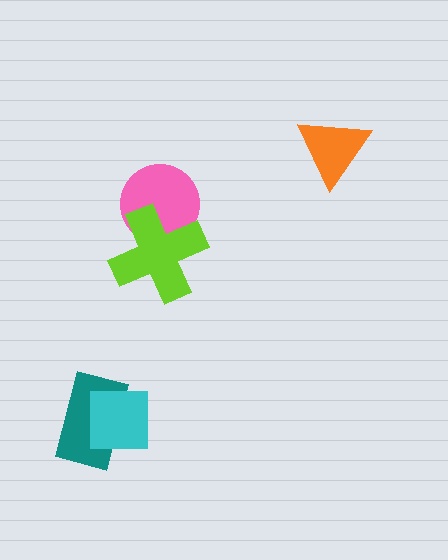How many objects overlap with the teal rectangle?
1 object overlaps with the teal rectangle.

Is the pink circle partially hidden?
Yes, it is partially covered by another shape.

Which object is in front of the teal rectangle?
The cyan square is in front of the teal rectangle.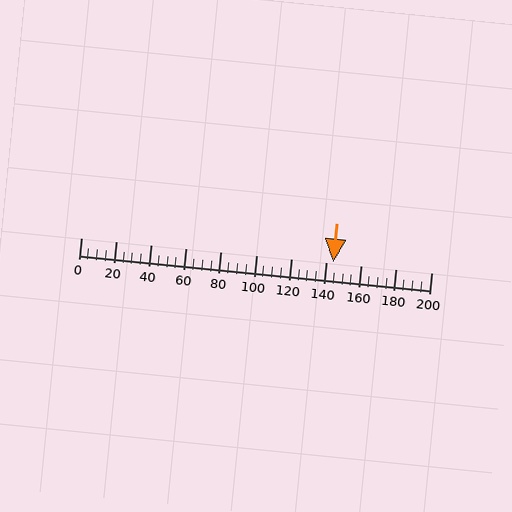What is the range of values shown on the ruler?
The ruler shows values from 0 to 200.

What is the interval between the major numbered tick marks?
The major tick marks are spaced 20 units apart.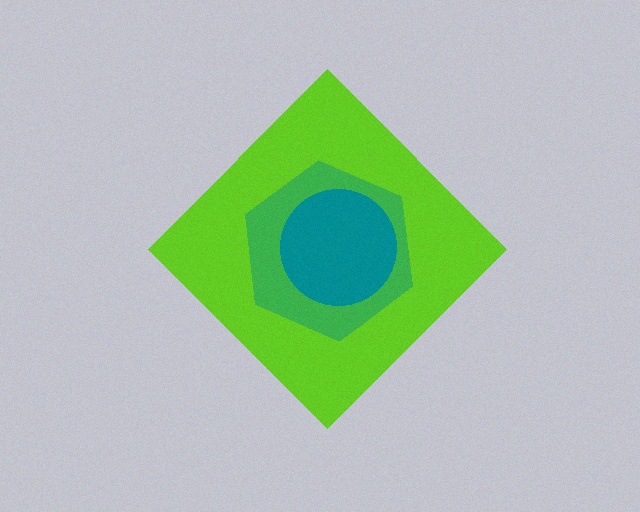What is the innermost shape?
The teal circle.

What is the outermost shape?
The lime diamond.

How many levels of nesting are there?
3.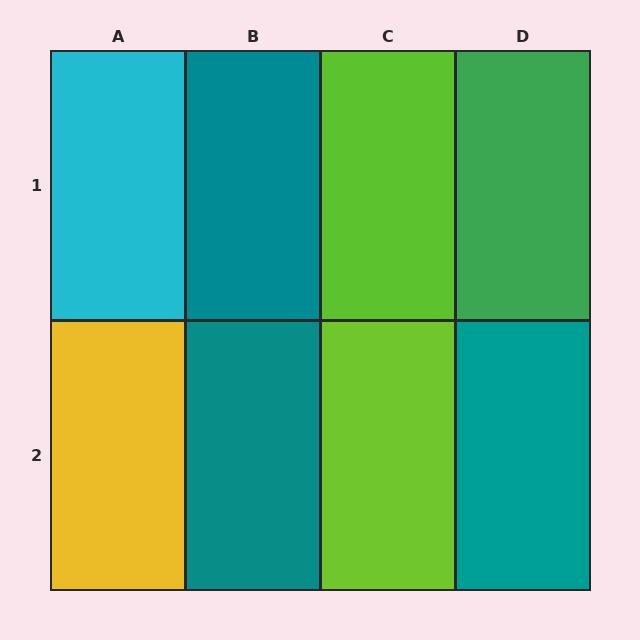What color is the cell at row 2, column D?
Teal.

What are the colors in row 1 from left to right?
Cyan, teal, lime, green.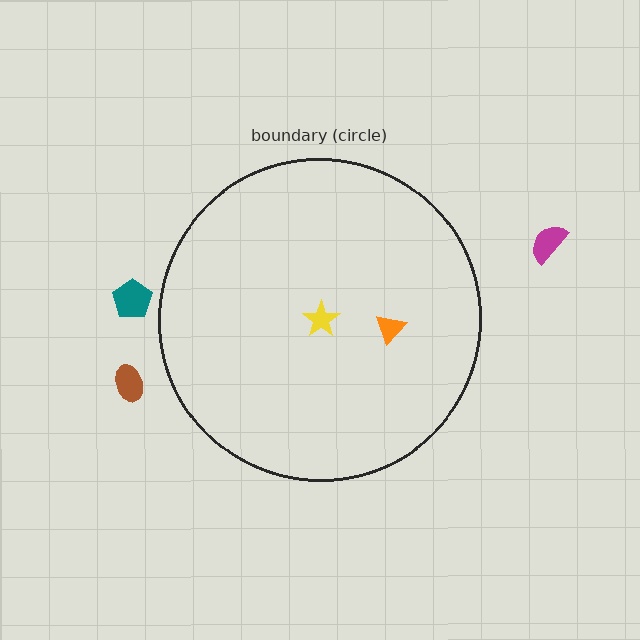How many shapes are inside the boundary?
2 inside, 3 outside.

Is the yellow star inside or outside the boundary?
Inside.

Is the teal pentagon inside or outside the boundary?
Outside.